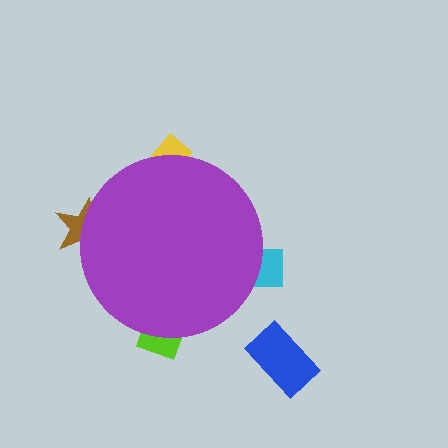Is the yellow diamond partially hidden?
Yes, the yellow diamond is partially hidden behind the purple circle.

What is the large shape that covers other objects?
A purple circle.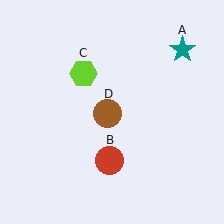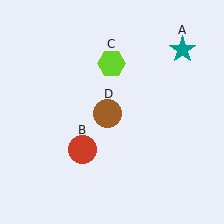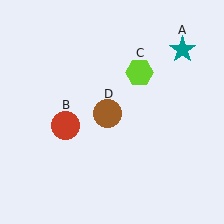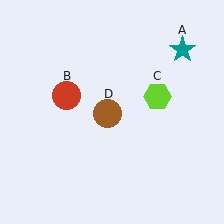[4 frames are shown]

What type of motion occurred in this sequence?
The red circle (object B), lime hexagon (object C) rotated clockwise around the center of the scene.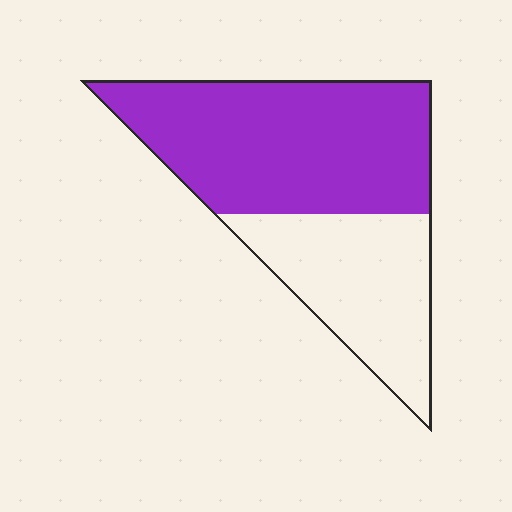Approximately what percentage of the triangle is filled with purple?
Approximately 60%.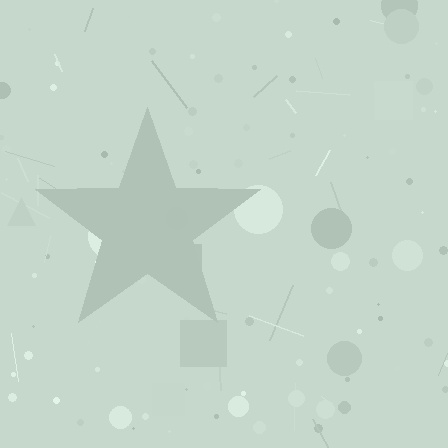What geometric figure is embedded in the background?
A star is embedded in the background.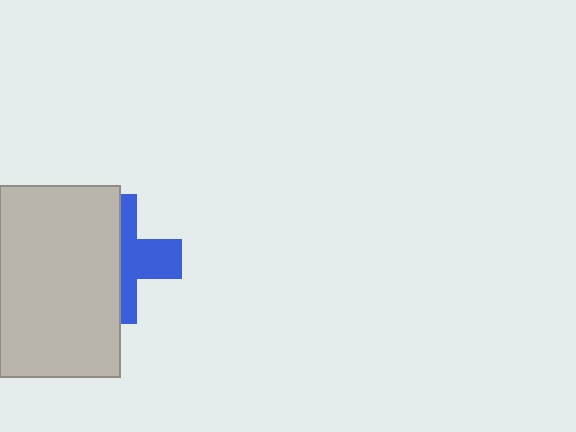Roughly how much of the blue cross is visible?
A small part of it is visible (roughly 44%).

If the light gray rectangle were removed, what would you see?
You would see the complete blue cross.